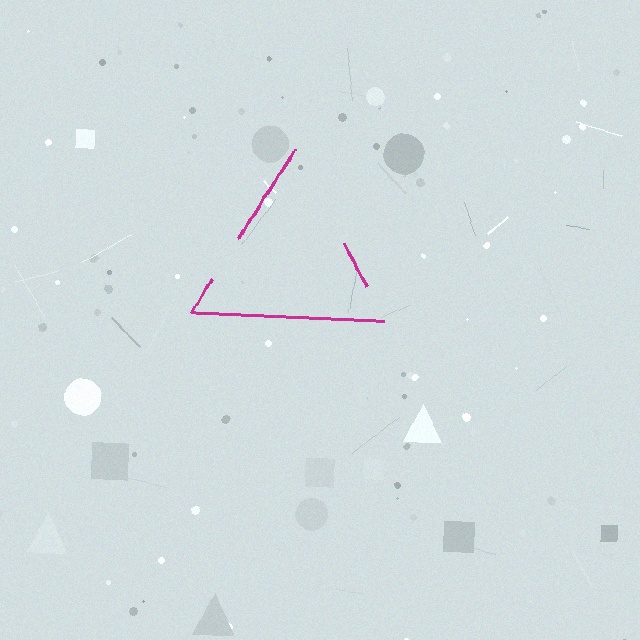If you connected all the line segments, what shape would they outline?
They would outline a triangle.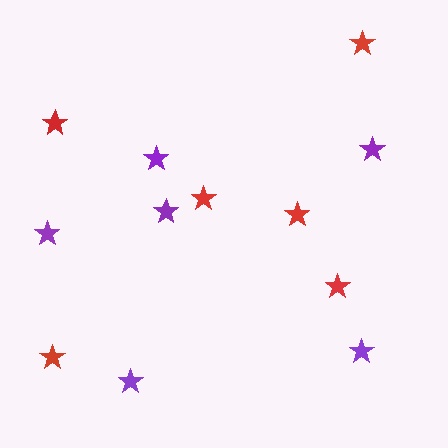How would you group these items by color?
There are 2 groups: one group of red stars (6) and one group of purple stars (6).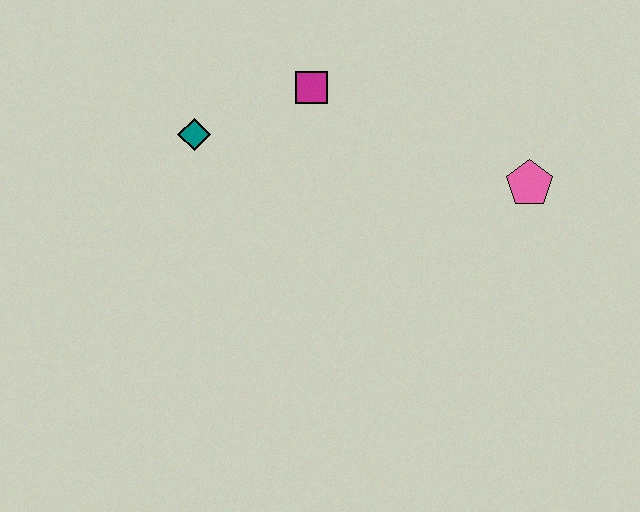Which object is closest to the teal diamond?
The magenta square is closest to the teal diamond.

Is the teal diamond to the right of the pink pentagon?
No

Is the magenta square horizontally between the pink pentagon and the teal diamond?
Yes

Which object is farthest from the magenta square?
The pink pentagon is farthest from the magenta square.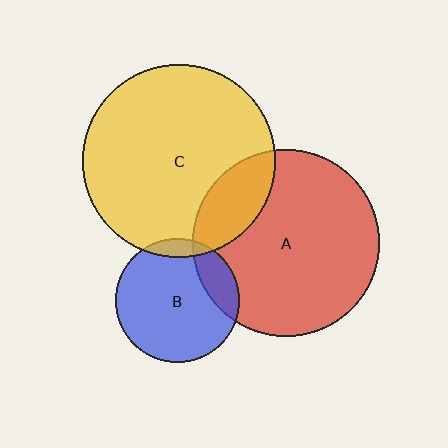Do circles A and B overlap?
Yes.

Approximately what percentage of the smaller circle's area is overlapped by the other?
Approximately 15%.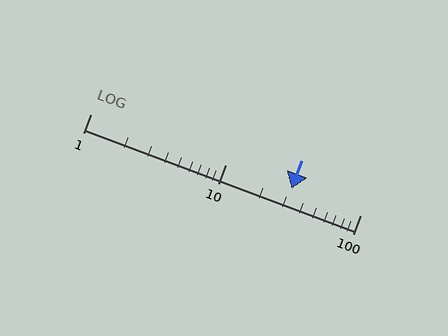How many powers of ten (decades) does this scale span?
The scale spans 2 decades, from 1 to 100.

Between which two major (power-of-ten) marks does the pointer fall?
The pointer is between 10 and 100.